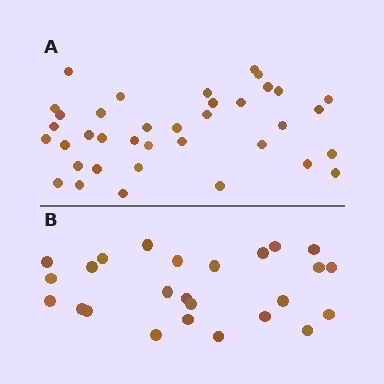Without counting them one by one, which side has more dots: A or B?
Region A (the top region) has more dots.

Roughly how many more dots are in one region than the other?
Region A has roughly 12 or so more dots than region B.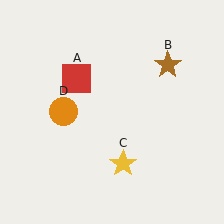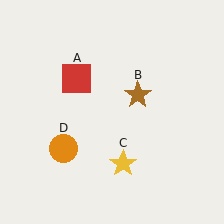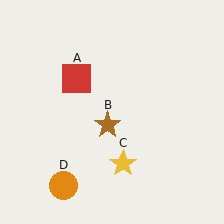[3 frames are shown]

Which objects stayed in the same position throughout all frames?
Red square (object A) and yellow star (object C) remained stationary.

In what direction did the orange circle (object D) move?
The orange circle (object D) moved down.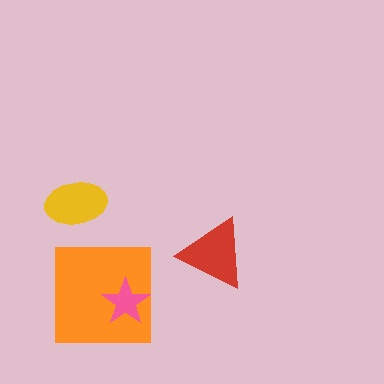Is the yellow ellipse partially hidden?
No, no other shape covers it.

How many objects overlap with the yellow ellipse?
0 objects overlap with the yellow ellipse.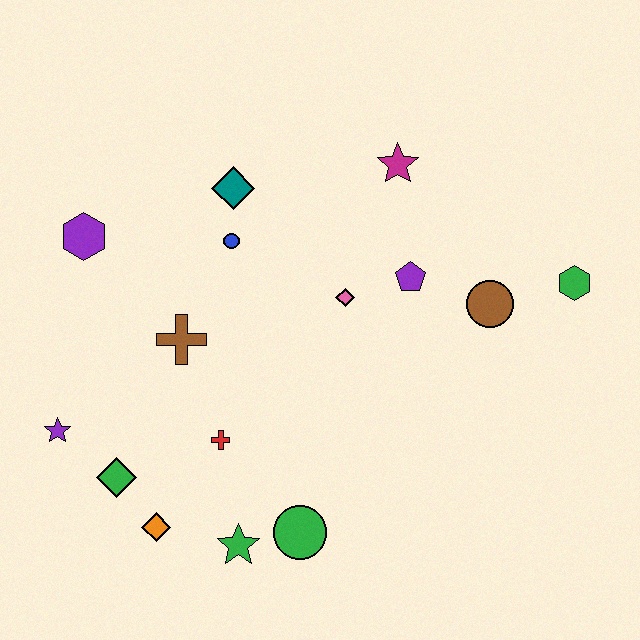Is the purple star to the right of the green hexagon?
No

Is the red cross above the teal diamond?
No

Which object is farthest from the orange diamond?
The green hexagon is farthest from the orange diamond.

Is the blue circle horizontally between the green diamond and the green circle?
Yes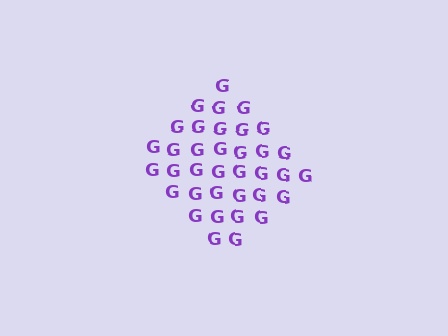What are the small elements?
The small elements are letter G's.